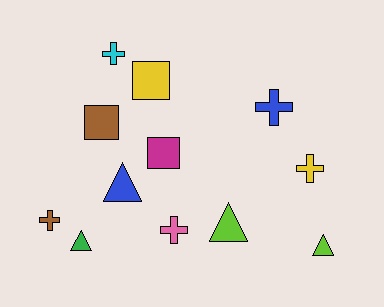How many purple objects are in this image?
There are no purple objects.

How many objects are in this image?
There are 12 objects.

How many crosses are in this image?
There are 5 crosses.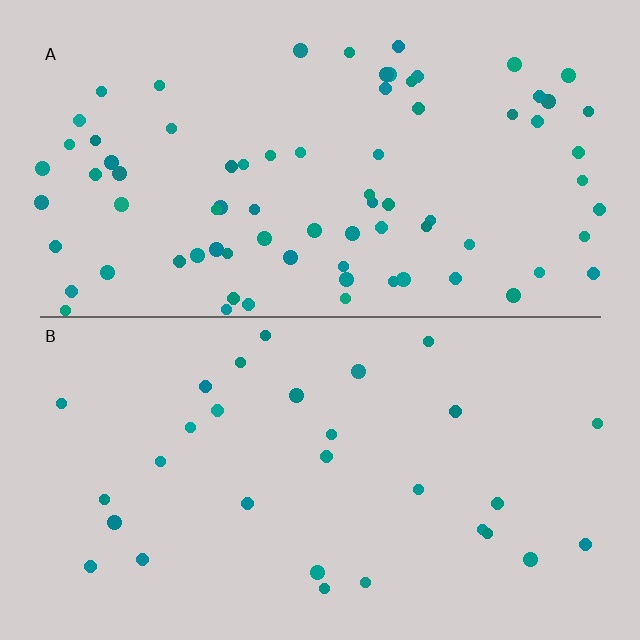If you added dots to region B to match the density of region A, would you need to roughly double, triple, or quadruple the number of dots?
Approximately triple.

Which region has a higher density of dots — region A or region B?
A (the top).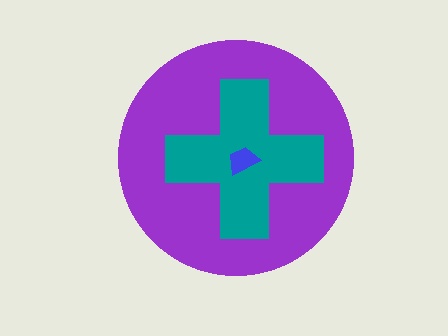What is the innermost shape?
The blue trapezoid.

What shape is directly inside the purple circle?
The teal cross.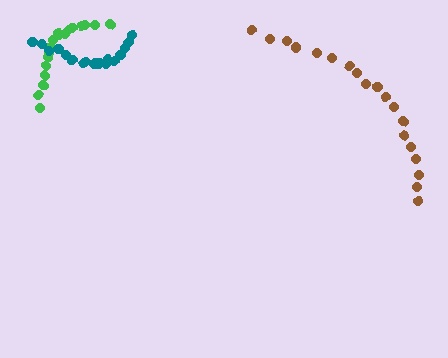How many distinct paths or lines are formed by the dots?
There are 3 distinct paths.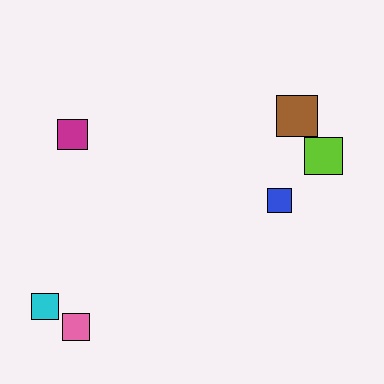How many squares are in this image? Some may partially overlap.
There are 6 squares.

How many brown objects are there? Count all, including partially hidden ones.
There is 1 brown object.